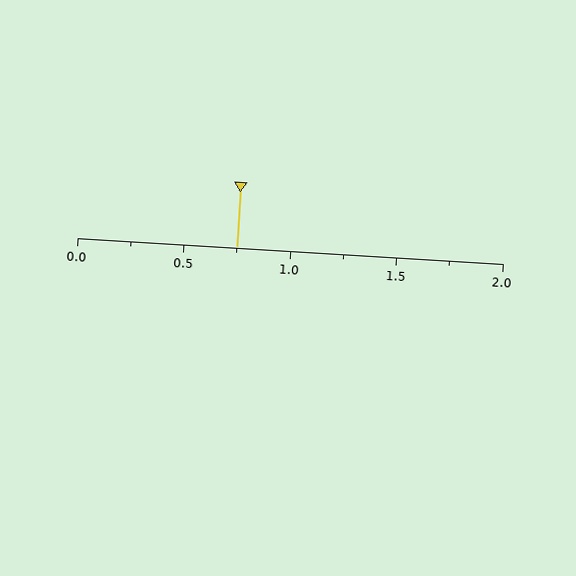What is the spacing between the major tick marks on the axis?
The major ticks are spaced 0.5 apart.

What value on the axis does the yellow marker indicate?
The marker indicates approximately 0.75.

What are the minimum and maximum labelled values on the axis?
The axis runs from 0.0 to 2.0.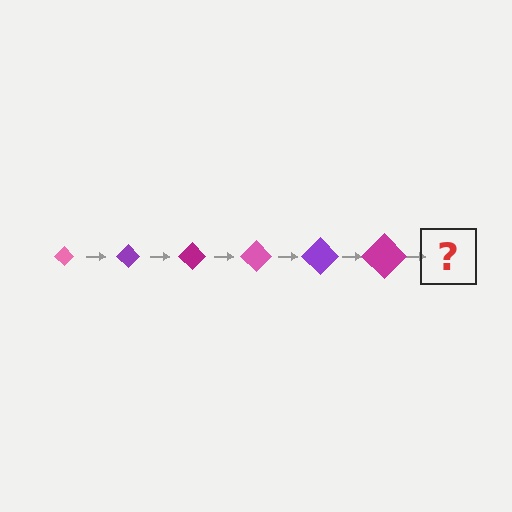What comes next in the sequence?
The next element should be a pink diamond, larger than the previous one.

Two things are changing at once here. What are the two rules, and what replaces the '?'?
The two rules are that the diamond grows larger each step and the color cycles through pink, purple, and magenta. The '?' should be a pink diamond, larger than the previous one.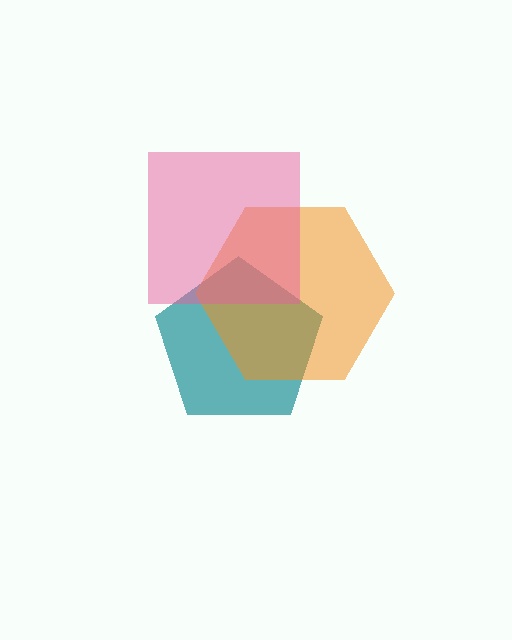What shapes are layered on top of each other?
The layered shapes are: a teal pentagon, an orange hexagon, a pink square.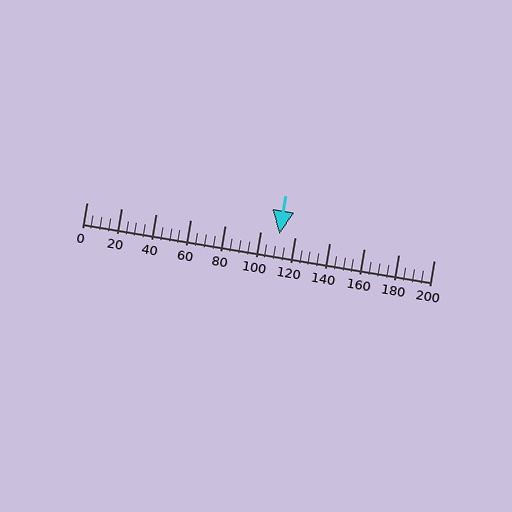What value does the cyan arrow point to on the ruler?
The cyan arrow points to approximately 111.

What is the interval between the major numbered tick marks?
The major tick marks are spaced 20 units apart.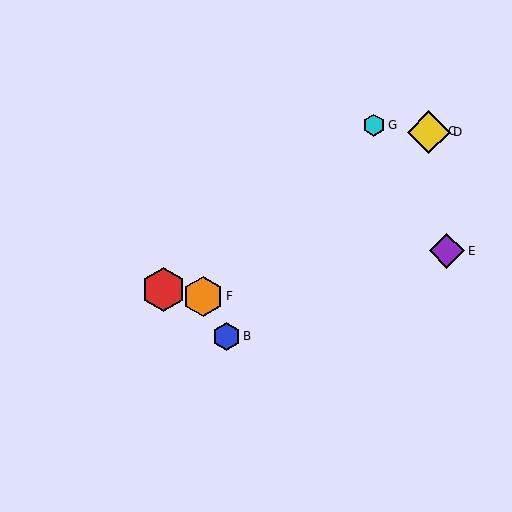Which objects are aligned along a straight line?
Objects B, C, D are aligned along a straight line.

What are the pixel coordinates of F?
Object F is at (203, 296).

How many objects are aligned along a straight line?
3 objects (B, C, D) are aligned along a straight line.